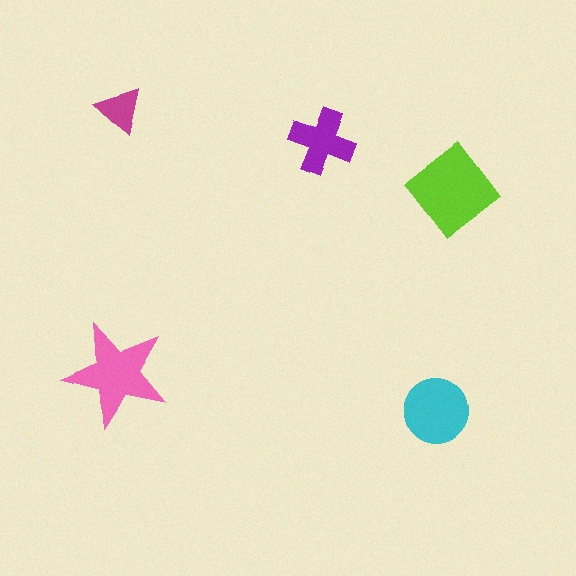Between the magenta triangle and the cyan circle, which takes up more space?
The cyan circle.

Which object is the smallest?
The magenta triangle.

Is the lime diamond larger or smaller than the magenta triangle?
Larger.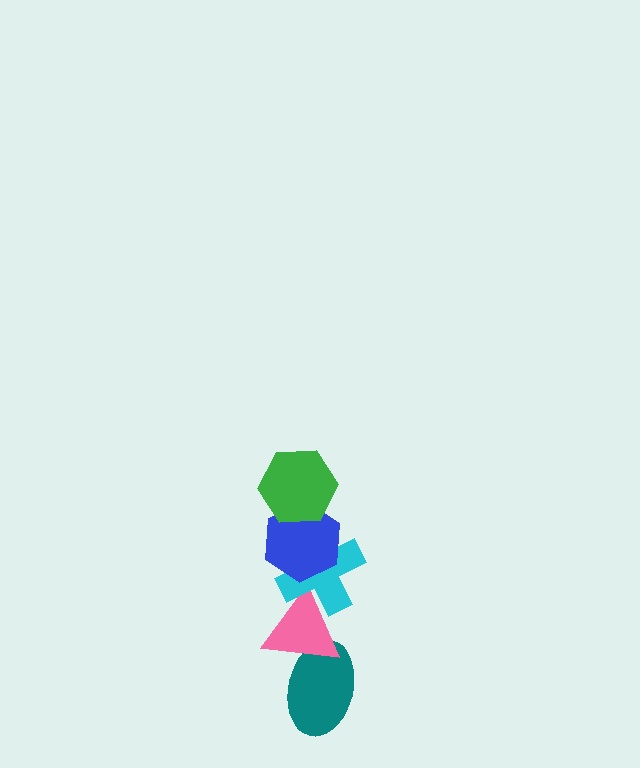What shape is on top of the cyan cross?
The blue hexagon is on top of the cyan cross.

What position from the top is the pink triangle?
The pink triangle is 4th from the top.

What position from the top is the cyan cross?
The cyan cross is 3rd from the top.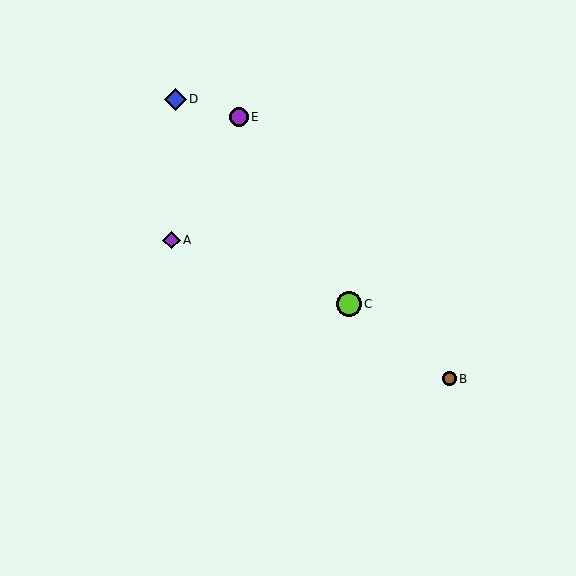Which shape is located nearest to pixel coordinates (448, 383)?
The brown circle (labeled B) at (449, 379) is nearest to that location.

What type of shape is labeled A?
Shape A is a purple diamond.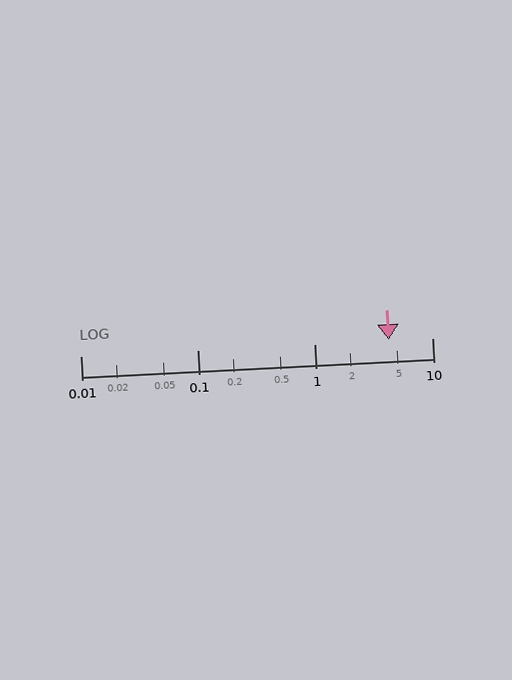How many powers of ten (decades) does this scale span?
The scale spans 3 decades, from 0.01 to 10.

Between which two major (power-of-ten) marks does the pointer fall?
The pointer is between 1 and 10.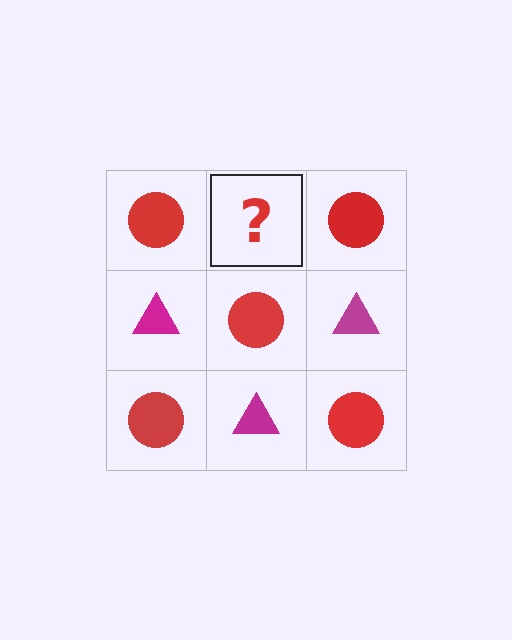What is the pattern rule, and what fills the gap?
The rule is that it alternates red circle and magenta triangle in a checkerboard pattern. The gap should be filled with a magenta triangle.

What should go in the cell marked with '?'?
The missing cell should contain a magenta triangle.